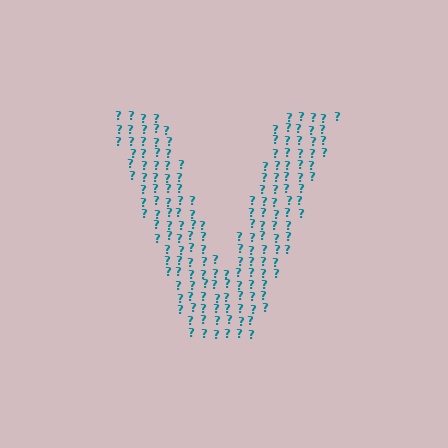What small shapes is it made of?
It is made of small question marks.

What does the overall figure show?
The overall figure shows the letter V.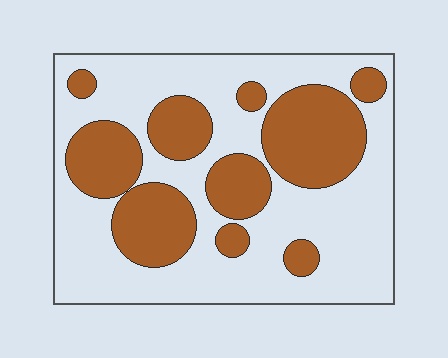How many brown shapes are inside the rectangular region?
10.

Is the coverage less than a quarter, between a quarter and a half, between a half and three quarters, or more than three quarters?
Between a quarter and a half.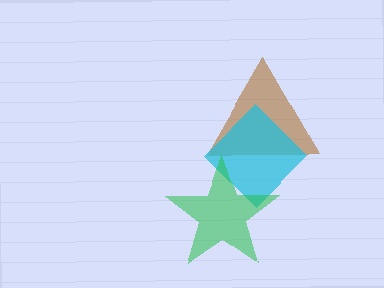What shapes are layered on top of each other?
The layered shapes are: a brown triangle, a cyan diamond, a green star.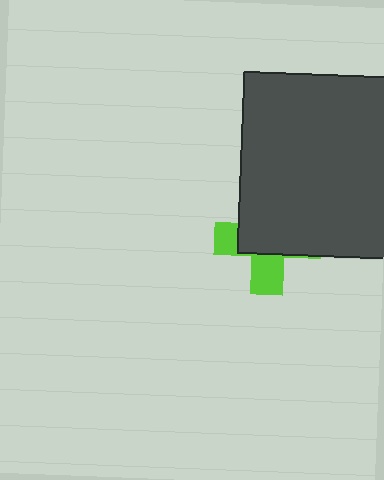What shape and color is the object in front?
The object in front is a dark gray rectangle.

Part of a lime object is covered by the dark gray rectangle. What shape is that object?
It is a cross.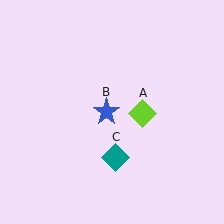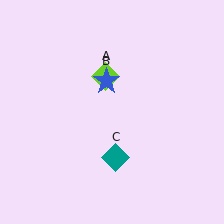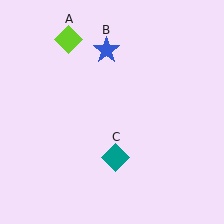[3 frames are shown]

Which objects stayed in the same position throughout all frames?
Teal diamond (object C) remained stationary.